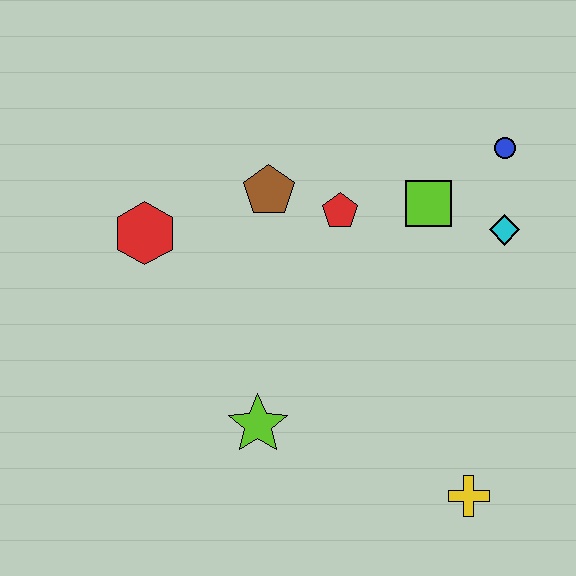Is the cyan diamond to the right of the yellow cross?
Yes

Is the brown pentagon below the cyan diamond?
No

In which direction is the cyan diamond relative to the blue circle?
The cyan diamond is below the blue circle.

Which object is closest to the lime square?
The cyan diamond is closest to the lime square.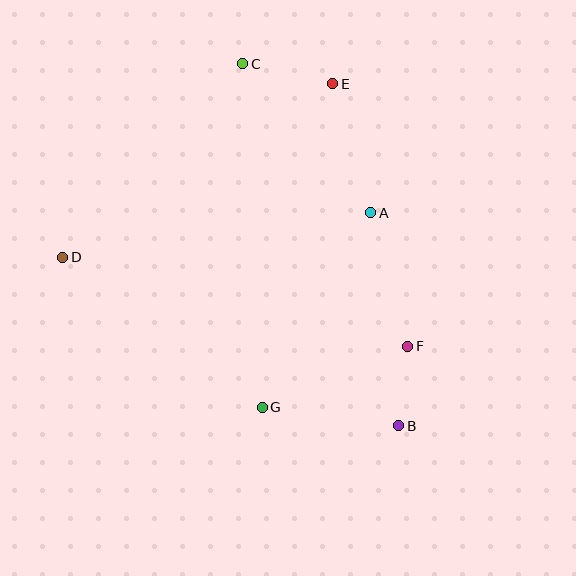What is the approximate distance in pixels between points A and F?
The distance between A and F is approximately 138 pixels.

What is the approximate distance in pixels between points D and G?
The distance between D and G is approximately 250 pixels.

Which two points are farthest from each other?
Points B and C are farthest from each other.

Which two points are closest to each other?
Points B and F are closest to each other.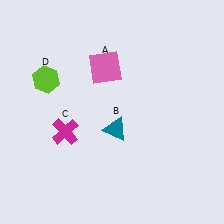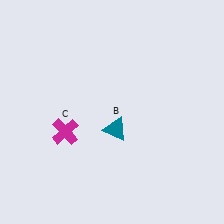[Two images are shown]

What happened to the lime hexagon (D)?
The lime hexagon (D) was removed in Image 2. It was in the top-left area of Image 1.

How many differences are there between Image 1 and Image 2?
There are 2 differences between the two images.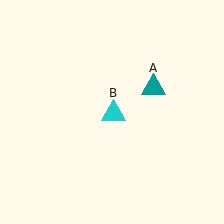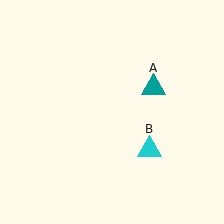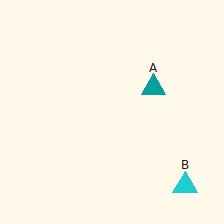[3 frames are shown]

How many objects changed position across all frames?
1 object changed position: cyan triangle (object B).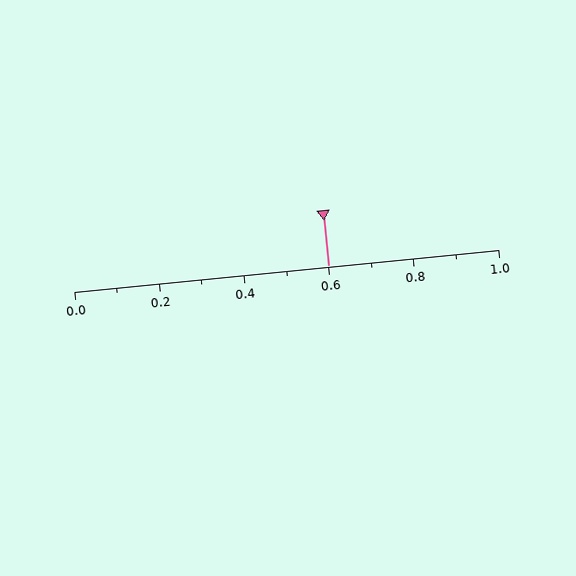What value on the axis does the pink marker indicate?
The marker indicates approximately 0.6.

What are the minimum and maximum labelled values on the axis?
The axis runs from 0.0 to 1.0.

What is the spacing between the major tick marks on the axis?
The major ticks are spaced 0.2 apart.